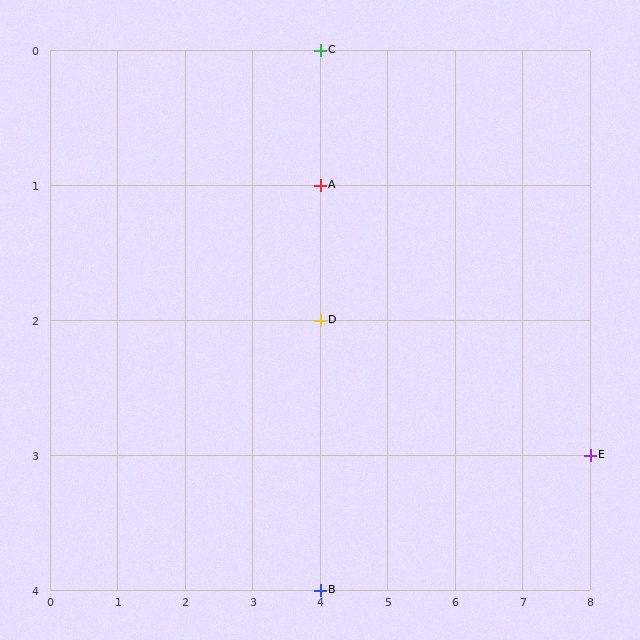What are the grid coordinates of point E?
Point E is at grid coordinates (8, 3).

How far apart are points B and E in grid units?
Points B and E are 4 columns and 1 row apart (about 4.1 grid units diagonally).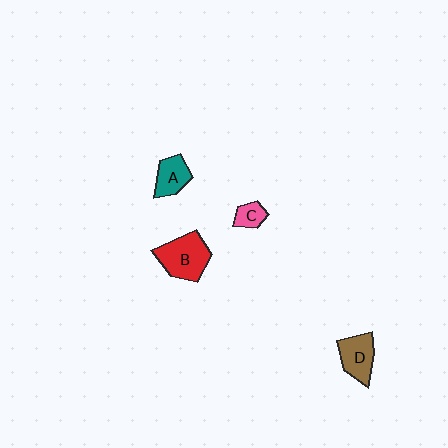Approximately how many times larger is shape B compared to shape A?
Approximately 1.7 times.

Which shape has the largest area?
Shape B (red).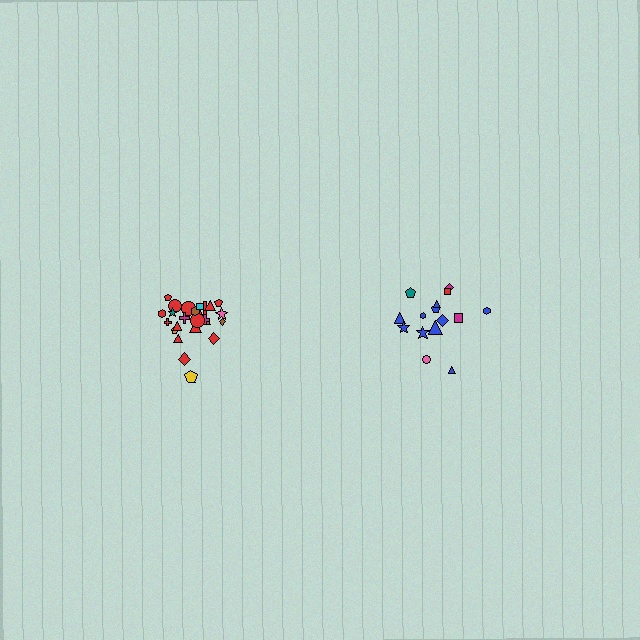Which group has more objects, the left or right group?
The left group.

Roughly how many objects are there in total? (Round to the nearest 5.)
Roughly 40 objects in total.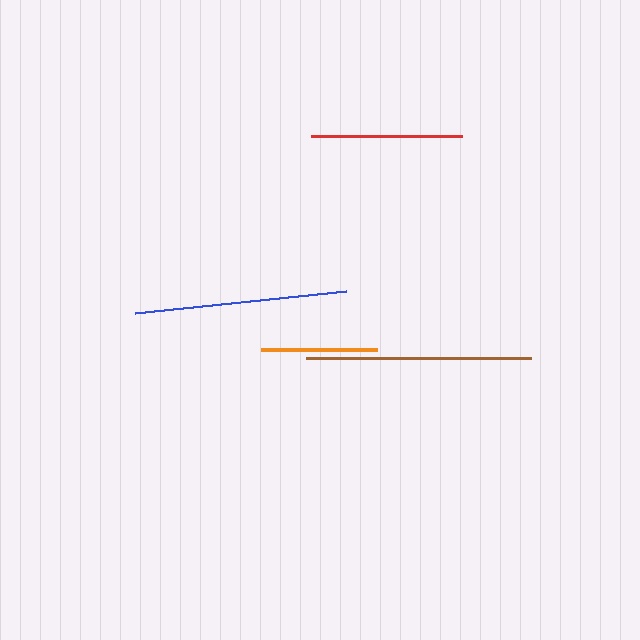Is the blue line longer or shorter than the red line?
The blue line is longer than the red line.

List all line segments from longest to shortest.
From longest to shortest: brown, blue, red, orange.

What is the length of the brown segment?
The brown segment is approximately 224 pixels long.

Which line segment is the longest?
The brown line is the longest at approximately 224 pixels.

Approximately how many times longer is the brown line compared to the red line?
The brown line is approximately 1.5 times the length of the red line.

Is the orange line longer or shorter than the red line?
The red line is longer than the orange line.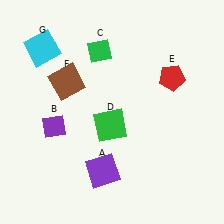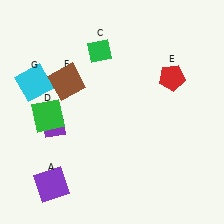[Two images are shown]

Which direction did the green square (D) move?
The green square (D) moved left.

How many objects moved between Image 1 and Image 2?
3 objects moved between the two images.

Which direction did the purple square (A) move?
The purple square (A) moved left.